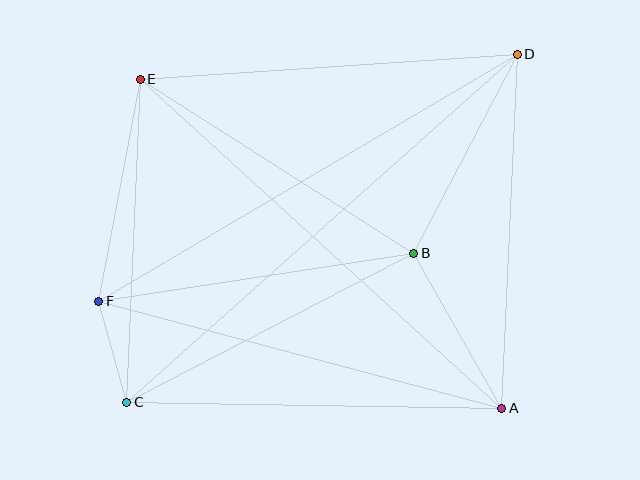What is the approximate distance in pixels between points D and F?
The distance between D and F is approximately 486 pixels.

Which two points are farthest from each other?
Points C and D are farthest from each other.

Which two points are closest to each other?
Points C and F are closest to each other.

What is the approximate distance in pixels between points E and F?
The distance between E and F is approximately 226 pixels.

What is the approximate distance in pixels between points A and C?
The distance between A and C is approximately 375 pixels.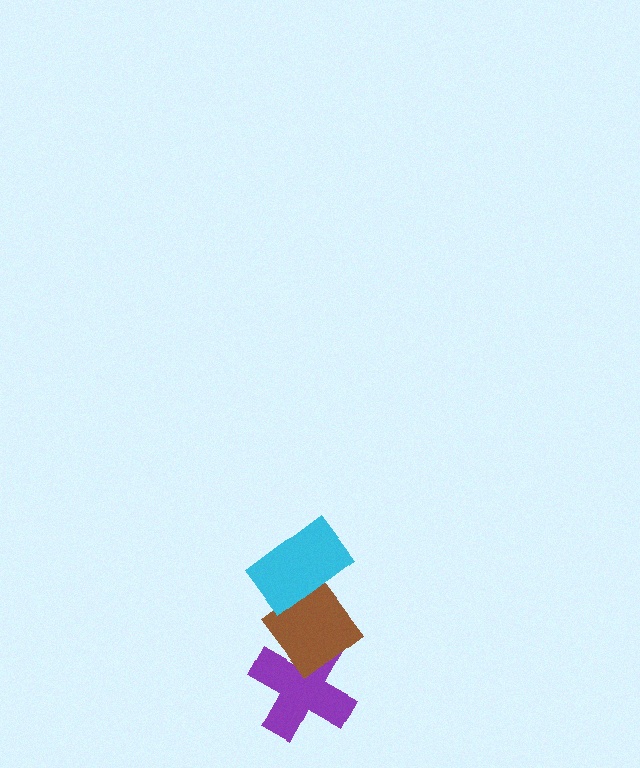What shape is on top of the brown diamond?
The cyan rectangle is on top of the brown diamond.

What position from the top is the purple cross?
The purple cross is 3rd from the top.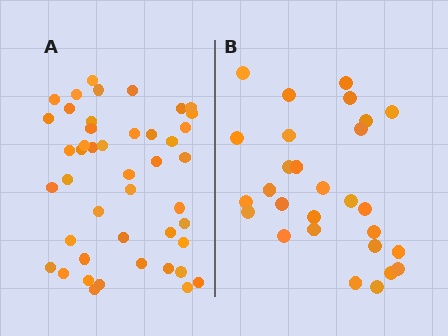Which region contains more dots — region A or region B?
Region A (the left region) has more dots.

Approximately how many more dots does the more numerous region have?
Region A has approximately 15 more dots than region B.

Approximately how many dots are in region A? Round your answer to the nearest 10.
About 40 dots. (The exact count is 45, which rounds to 40.)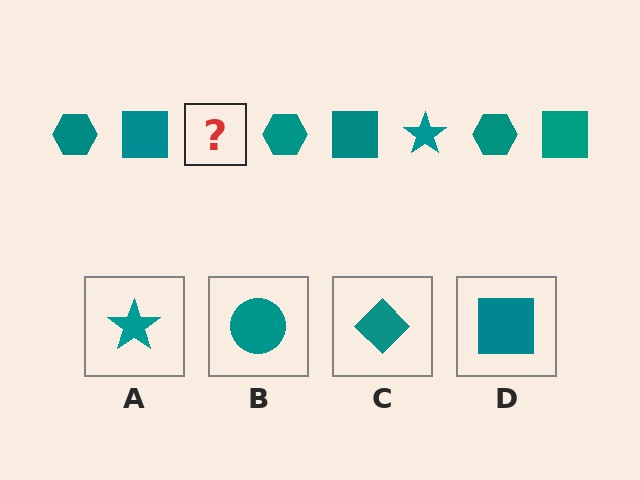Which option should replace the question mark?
Option A.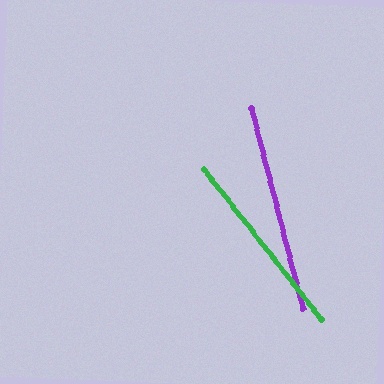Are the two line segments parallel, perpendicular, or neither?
Neither parallel nor perpendicular — they differ by about 23°.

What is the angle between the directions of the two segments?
Approximately 23 degrees.